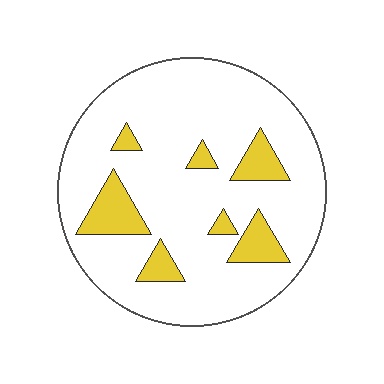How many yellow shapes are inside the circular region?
7.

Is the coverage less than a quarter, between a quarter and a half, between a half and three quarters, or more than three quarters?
Less than a quarter.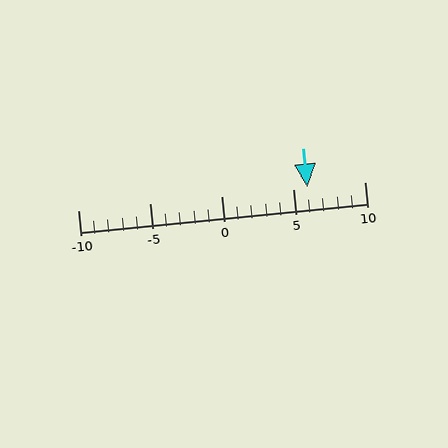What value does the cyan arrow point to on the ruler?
The cyan arrow points to approximately 6.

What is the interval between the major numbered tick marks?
The major tick marks are spaced 5 units apart.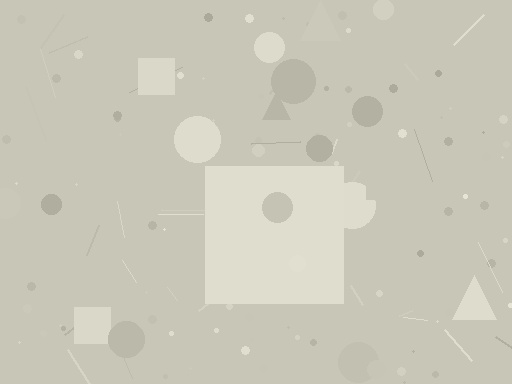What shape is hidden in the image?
A square is hidden in the image.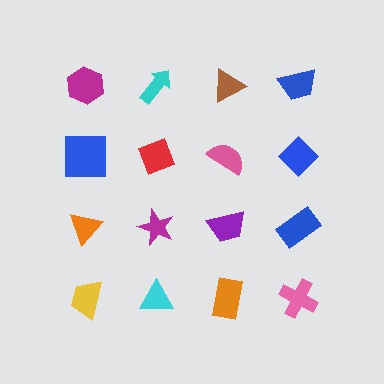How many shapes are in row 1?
4 shapes.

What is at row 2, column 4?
A blue diamond.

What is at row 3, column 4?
A blue rectangle.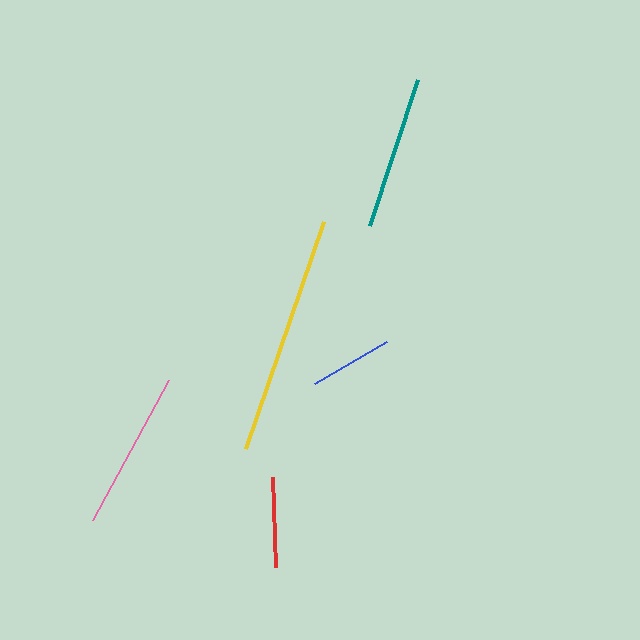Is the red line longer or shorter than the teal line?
The teal line is longer than the red line.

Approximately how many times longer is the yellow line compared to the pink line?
The yellow line is approximately 1.5 times the length of the pink line.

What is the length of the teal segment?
The teal segment is approximately 154 pixels long.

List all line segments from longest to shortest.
From longest to shortest: yellow, pink, teal, red, blue.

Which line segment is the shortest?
The blue line is the shortest at approximately 84 pixels.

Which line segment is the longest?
The yellow line is the longest at approximately 240 pixels.